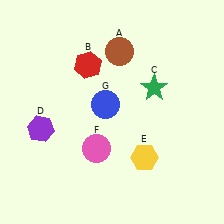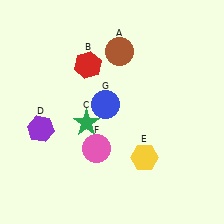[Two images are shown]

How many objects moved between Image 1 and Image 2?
1 object moved between the two images.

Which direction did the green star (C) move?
The green star (C) moved left.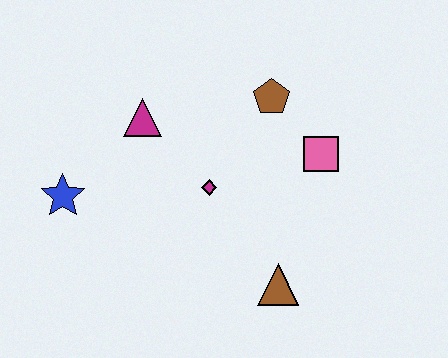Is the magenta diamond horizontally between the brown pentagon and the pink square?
No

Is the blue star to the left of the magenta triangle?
Yes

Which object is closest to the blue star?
The magenta triangle is closest to the blue star.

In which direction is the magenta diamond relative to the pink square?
The magenta diamond is to the left of the pink square.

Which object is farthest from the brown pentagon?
The blue star is farthest from the brown pentagon.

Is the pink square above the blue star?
Yes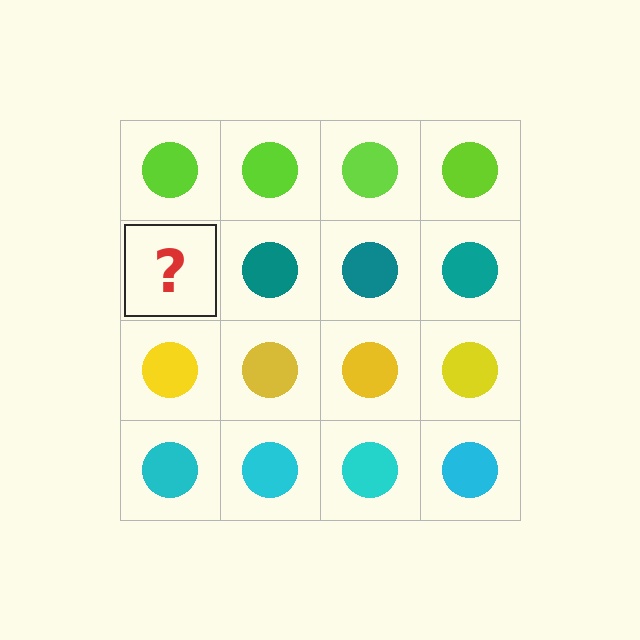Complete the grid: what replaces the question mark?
The question mark should be replaced with a teal circle.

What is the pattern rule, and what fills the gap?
The rule is that each row has a consistent color. The gap should be filled with a teal circle.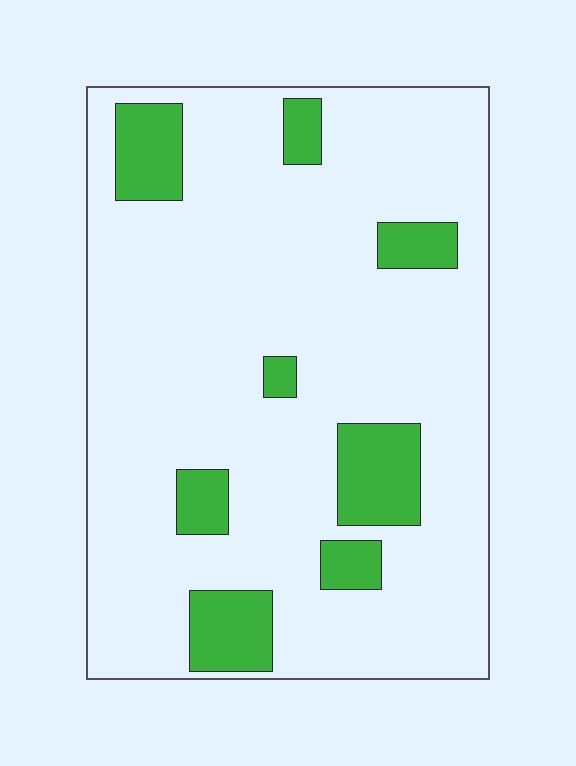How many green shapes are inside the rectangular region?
8.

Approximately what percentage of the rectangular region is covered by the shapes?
Approximately 15%.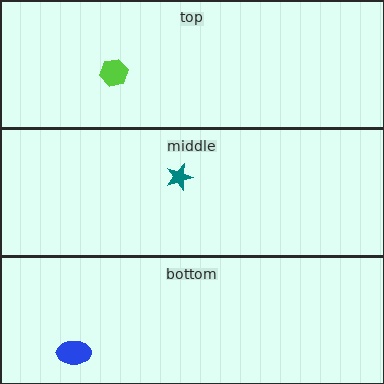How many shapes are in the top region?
1.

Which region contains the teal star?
The middle region.